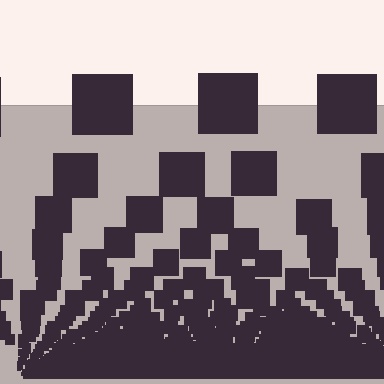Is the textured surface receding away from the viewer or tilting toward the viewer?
The surface appears to tilt toward the viewer. Texture elements get larger and sparser toward the top.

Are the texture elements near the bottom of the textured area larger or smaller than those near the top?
Smaller. The gradient is inverted — elements near the bottom are smaller and denser.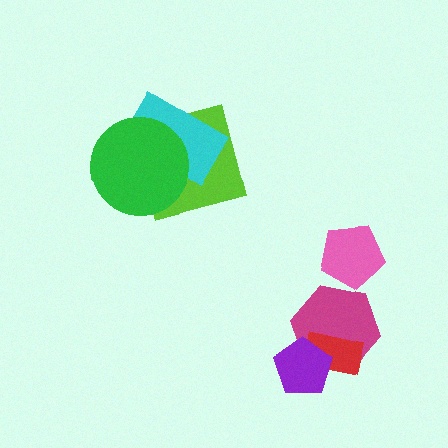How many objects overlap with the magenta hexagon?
2 objects overlap with the magenta hexagon.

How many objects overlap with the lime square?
2 objects overlap with the lime square.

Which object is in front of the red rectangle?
The purple pentagon is in front of the red rectangle.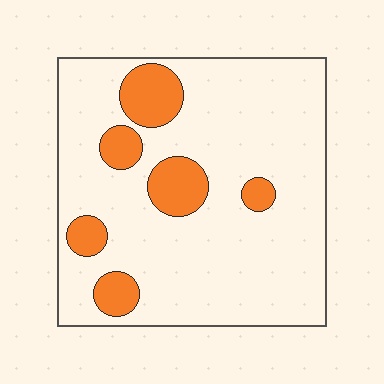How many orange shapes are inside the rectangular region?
6.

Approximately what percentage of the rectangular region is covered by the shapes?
Approximately 15%.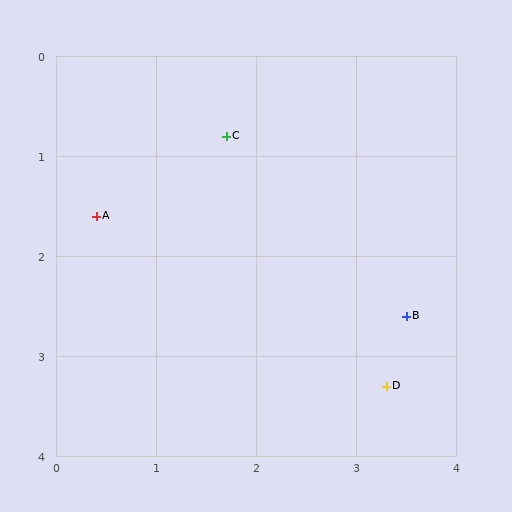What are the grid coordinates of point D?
Point D is at approximately (3.3, 3.3).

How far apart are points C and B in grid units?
Points C and B are about 2.5 grid units apart.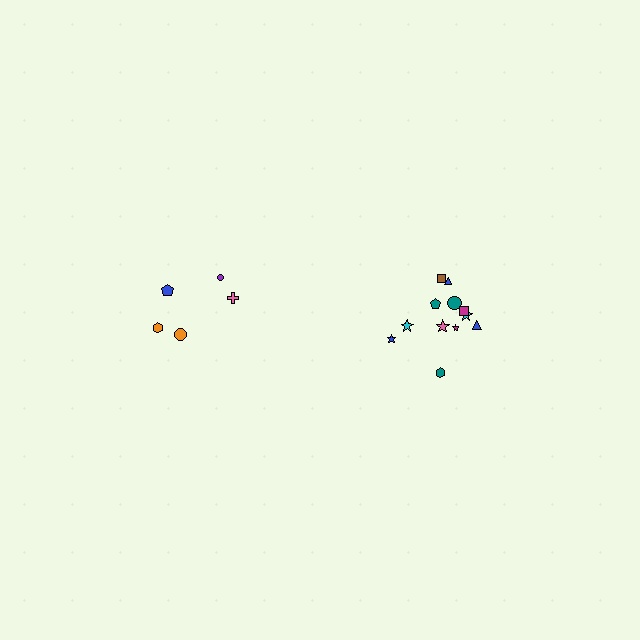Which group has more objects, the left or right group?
The right group.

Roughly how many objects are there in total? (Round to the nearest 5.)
Roughly 15 objects in total.